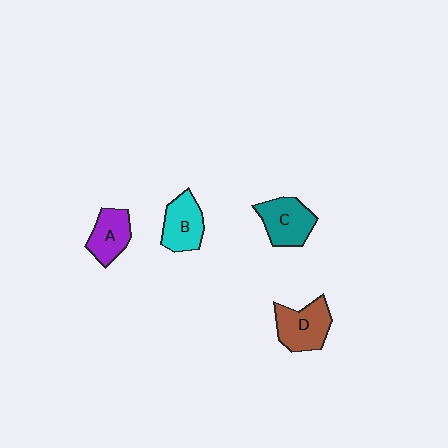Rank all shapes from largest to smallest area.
From largest to smallest: D (brown), C (teal), B (cyan), A (purple).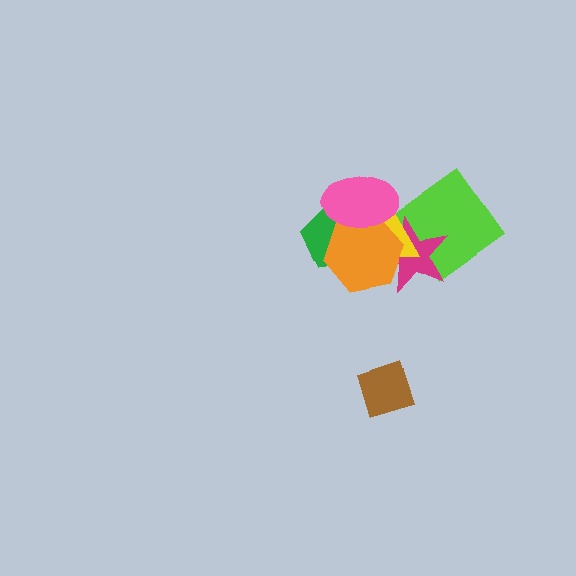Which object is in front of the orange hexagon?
The pink ellipse is in front of the orange hexagon.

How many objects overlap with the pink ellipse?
3 objects overlap with the pink ellipse.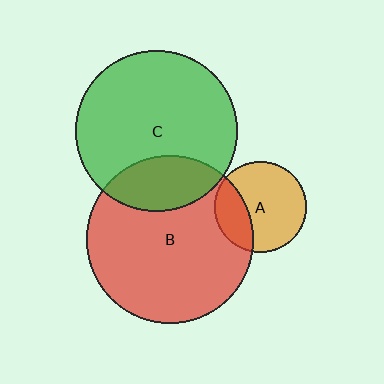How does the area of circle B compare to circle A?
Approximately 3.4 times.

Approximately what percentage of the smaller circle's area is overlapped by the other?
Approximately 25%.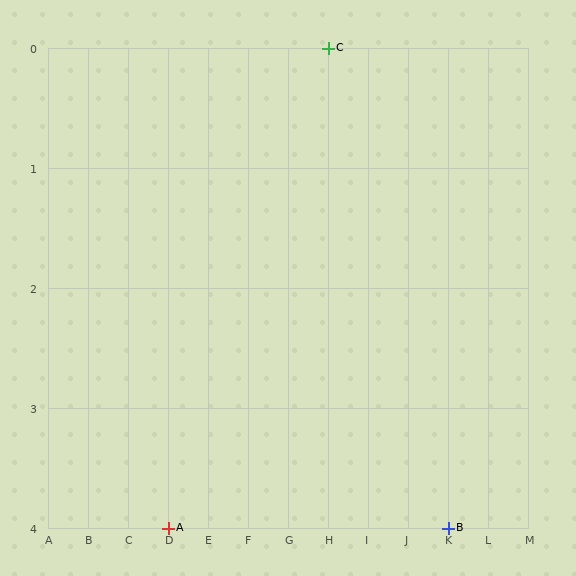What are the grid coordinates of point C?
Point C is at grid coordinates (H, 0).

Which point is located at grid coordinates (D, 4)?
Point A is at (D, 4).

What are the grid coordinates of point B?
Point B is at grid coordinates (K, 4).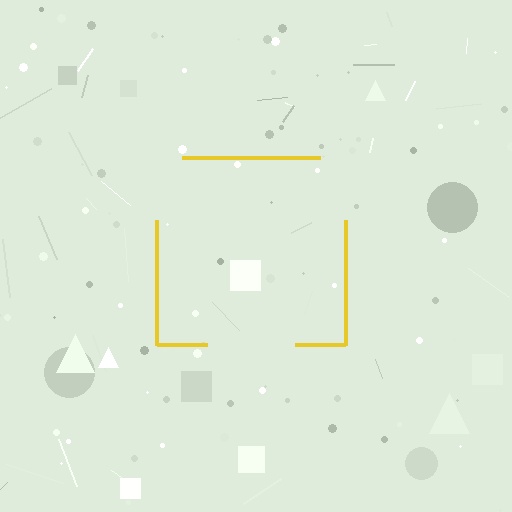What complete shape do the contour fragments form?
The contour fragments form a square.